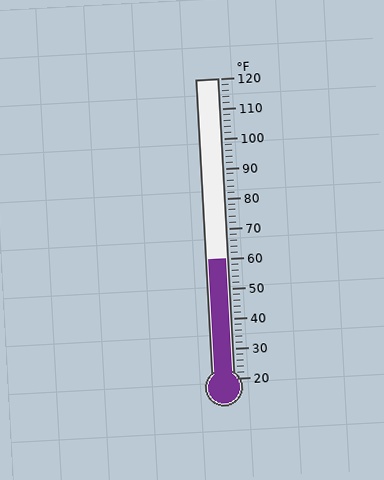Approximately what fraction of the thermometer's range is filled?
The thermometer is filled to approximately 40% of its range.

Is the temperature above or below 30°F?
The temperature is above 30°F.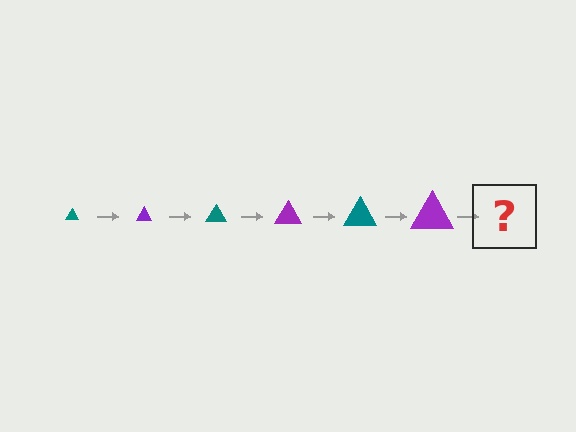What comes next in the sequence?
The next element should be a teal triangle, larger than the previous one.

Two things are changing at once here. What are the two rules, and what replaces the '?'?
The two rules are that the triangle grows larger each step and the color cycles through teal and purple. The '?' should be a teal triangle, larger than the previous one.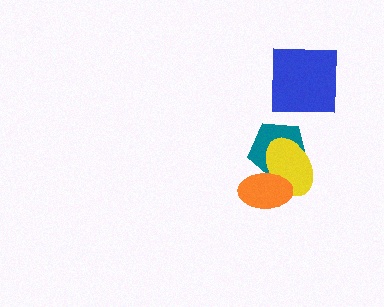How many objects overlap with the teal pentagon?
2 objects overlap with the teal pentagon.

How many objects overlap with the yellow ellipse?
2 objects overlap with the yellow ellipse.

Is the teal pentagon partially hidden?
Yes, it is partially covered by another shape.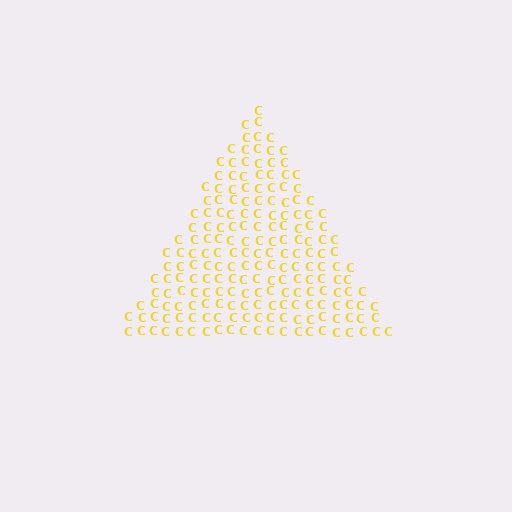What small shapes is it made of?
It is made of small letter C's.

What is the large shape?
The large shape is a triangle.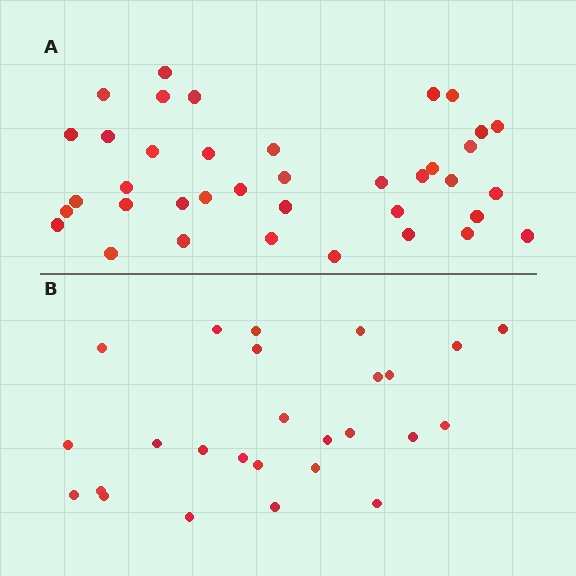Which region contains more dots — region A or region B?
Region A (the top region) has more dots.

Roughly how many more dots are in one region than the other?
Region A has roughly 12 or so more dots than region B.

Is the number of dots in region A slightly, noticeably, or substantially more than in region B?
Region A has substantially more. The ratio is roughly 1.5 to 1.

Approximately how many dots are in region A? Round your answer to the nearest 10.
About 40 dots. (The exact count is 38, which rounds to 40.)